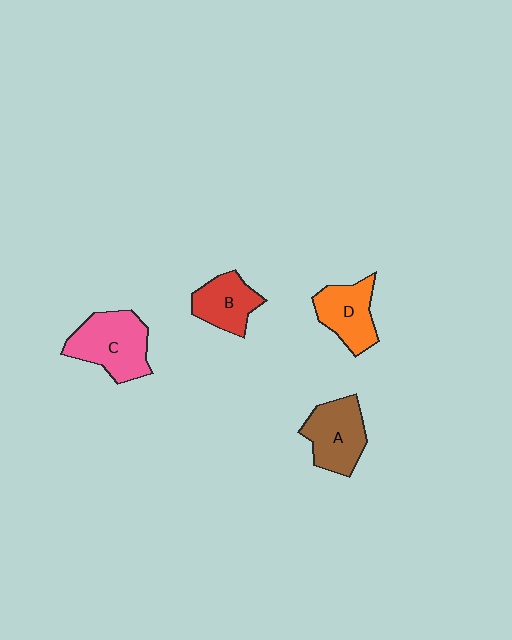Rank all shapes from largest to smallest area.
From largest to smallest: C (pink), A (brown), D (orange), B (red).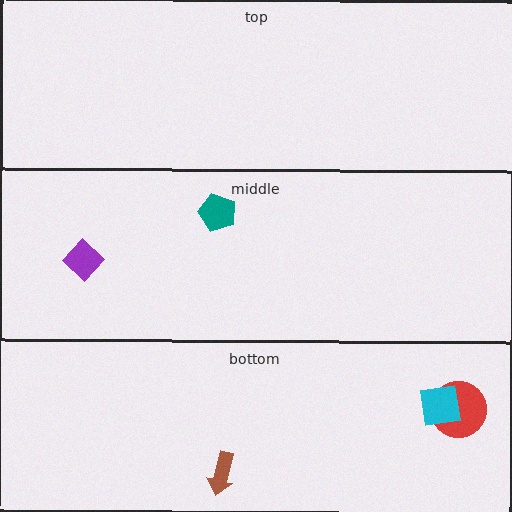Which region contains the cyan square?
The bottom region.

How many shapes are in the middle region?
2.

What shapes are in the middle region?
The teal pentagon, the purple diamond.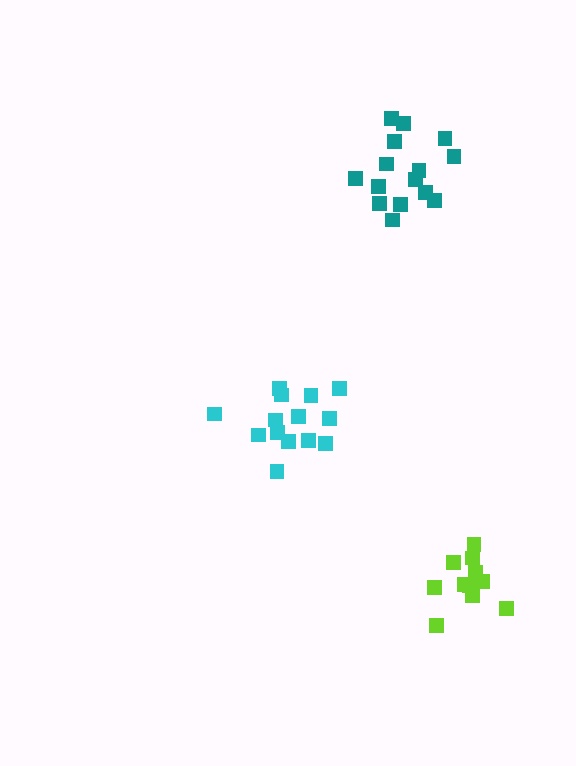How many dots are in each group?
Group 1: 12 dots, Group 2: 14 dots, Group 3: 15 dots (41 total).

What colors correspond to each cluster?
The clusters are colored: lime, cyan, teal.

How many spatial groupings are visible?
There are 3 spatial groupings.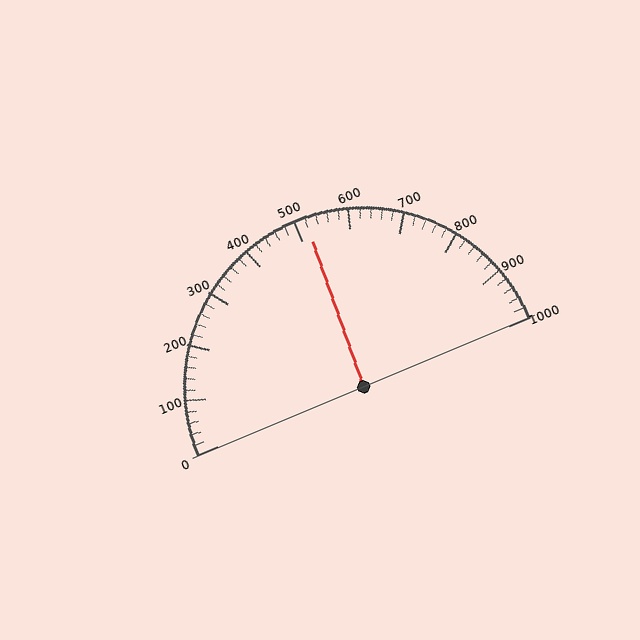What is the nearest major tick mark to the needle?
The nearest major tick mark is 500.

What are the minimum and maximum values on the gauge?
The gauge ranges from 0 to 1000.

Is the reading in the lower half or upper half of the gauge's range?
The reading is in the upper half of the range (0 to 1000).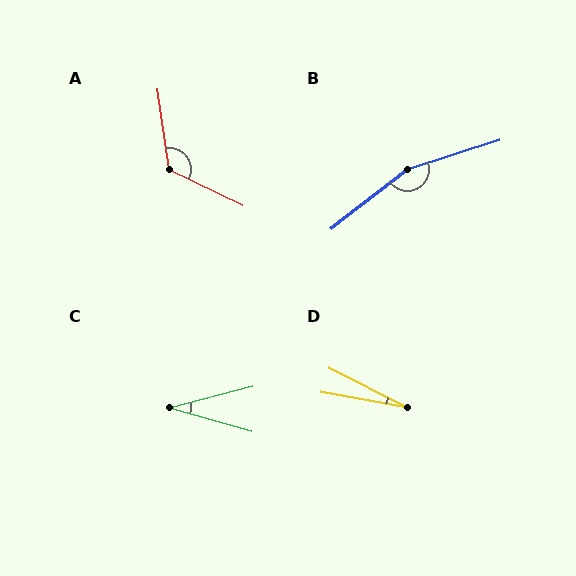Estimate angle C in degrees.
Approximately 30 degrees.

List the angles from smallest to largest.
D (17°), C (30°), A (124°), B (160°).